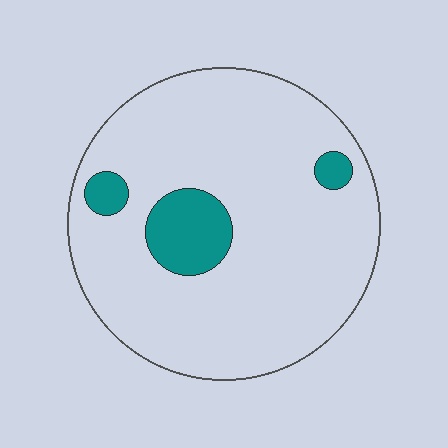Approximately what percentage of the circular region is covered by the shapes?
Approximately 10%.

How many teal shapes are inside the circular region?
3.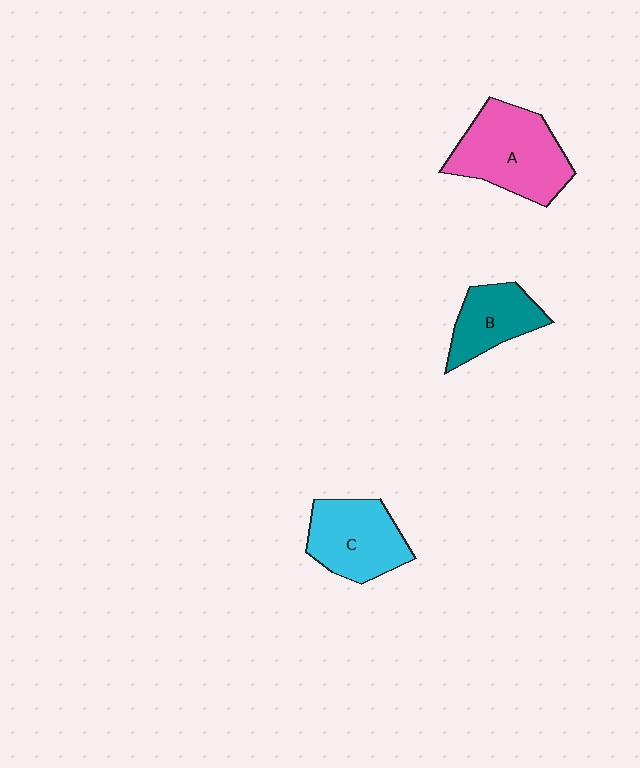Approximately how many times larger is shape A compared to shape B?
Approximately 1.7 times.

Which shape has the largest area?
Shape A (pink).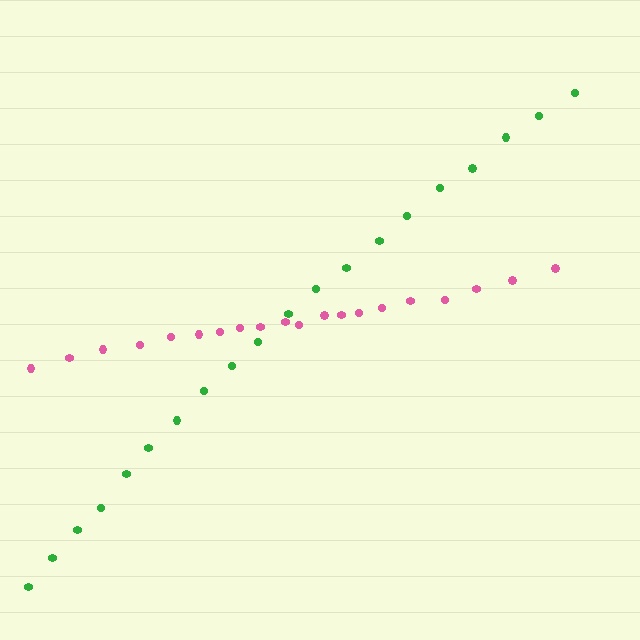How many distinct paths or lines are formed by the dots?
There are 2 distinct paths.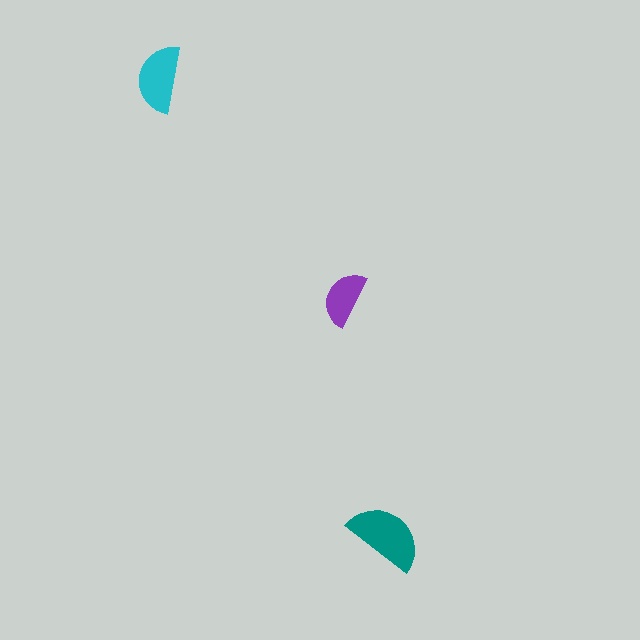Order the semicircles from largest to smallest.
the teal one, the cyan one, the purple one.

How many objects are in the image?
There are 3 objects in the image.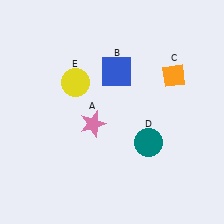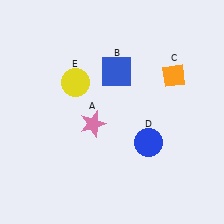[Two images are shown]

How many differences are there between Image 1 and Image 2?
There is 1 difference between the two images.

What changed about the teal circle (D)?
In Image 1, D is teal. In Image 2, it changed to blue.